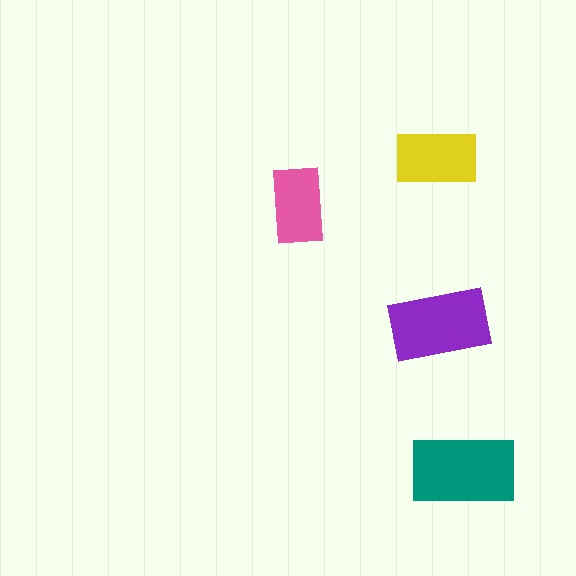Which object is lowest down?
The teal rectangle is bottommost.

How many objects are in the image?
There are 4 objects in the image.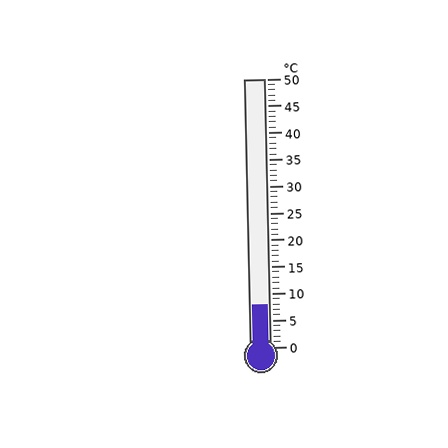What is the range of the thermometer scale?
The thermometer scale ranges from 0°C to 50°C.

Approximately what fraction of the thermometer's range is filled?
The thermometer is filled to approximately 15% of its range.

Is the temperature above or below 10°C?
The temperature is below 10°C.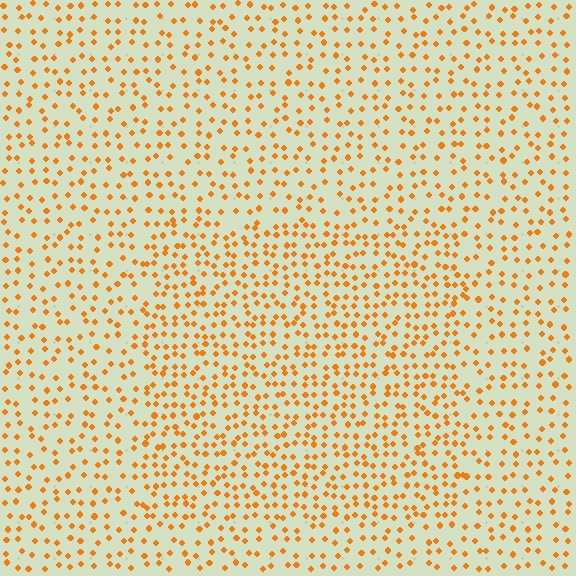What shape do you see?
I see a rectangle.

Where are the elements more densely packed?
The elements are more densely packed inside the rectangle boundary.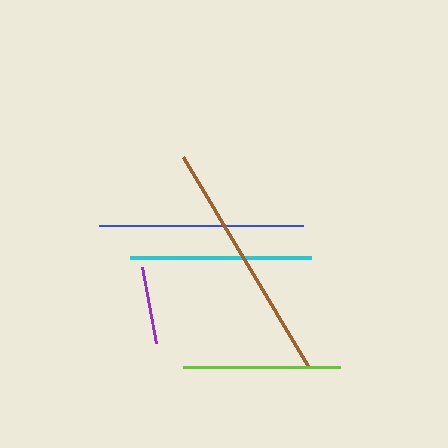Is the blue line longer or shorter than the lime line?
The blue line is longer than the lime line.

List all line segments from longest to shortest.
From longest to shortest: brown, blue, cyan, lime, purple.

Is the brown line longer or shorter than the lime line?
The brown line is longer than the lime line.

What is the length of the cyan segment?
The cyan segment is approximately 182 pixels long.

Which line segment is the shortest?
The purple line is the shortest at approximately 76 pixels.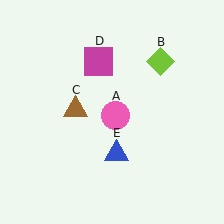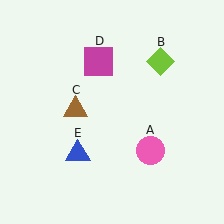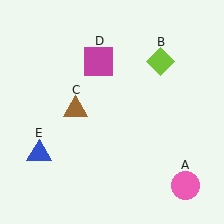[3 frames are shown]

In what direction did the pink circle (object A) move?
The pink circle (object A) moved down and to the right.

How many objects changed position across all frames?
2 objects changed position: pink circle (object A), blue triangle (object E).